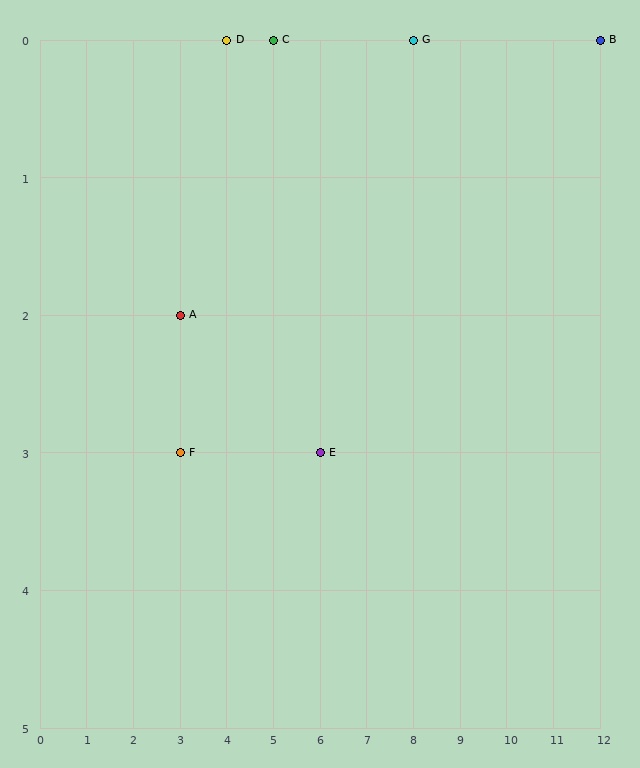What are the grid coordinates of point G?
Point G is at grid coordinates (8, 0).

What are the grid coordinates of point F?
Point F is at grid coordinates (3, 3).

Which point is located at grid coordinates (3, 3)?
Point F is at (3, 3).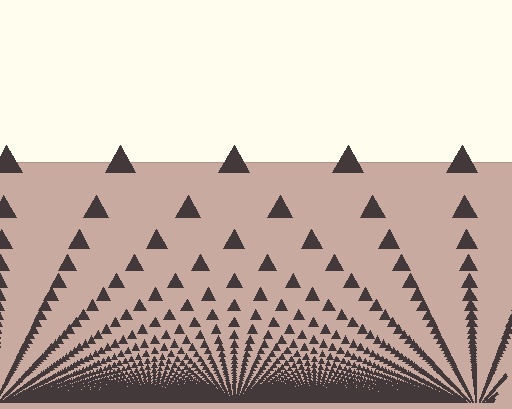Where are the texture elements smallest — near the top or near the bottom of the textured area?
Near the bottom.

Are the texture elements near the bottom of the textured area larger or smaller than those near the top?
Smaller. The gradient is inverted — elements near the bottom are smaller and denser.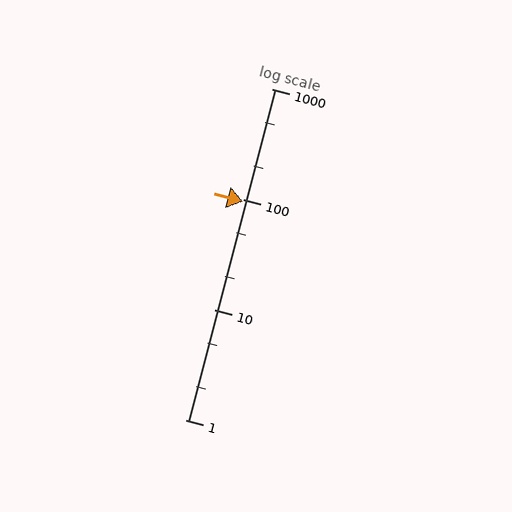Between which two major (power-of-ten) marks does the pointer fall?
The pointer is between 10 and 100.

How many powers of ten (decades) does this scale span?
The scale spans 3 decades, from 1 to 1000.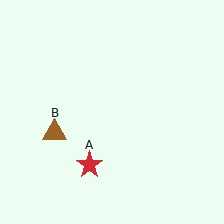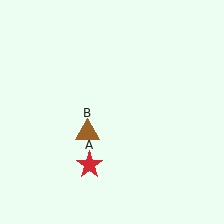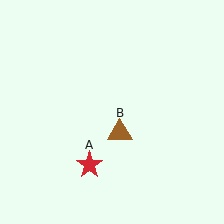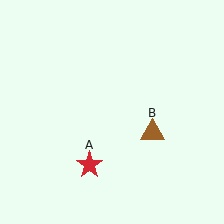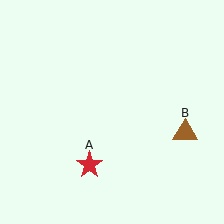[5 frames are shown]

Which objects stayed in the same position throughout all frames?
Red star (object A) remained stationary.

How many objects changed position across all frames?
1 object changed position: brown triangle (object B).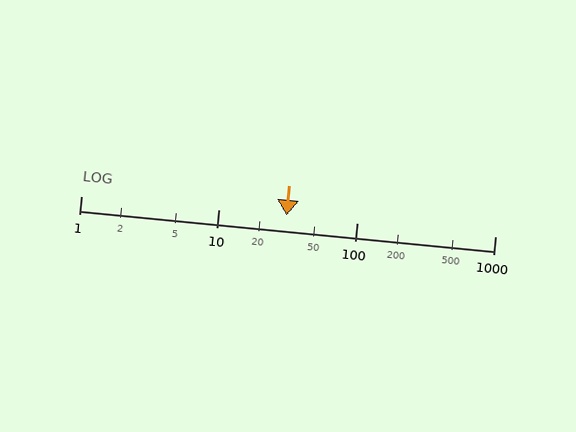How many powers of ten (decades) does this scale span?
The scale spans 3 decades, from 1 to 1000.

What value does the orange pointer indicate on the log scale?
The pointer indicates approximately 31.